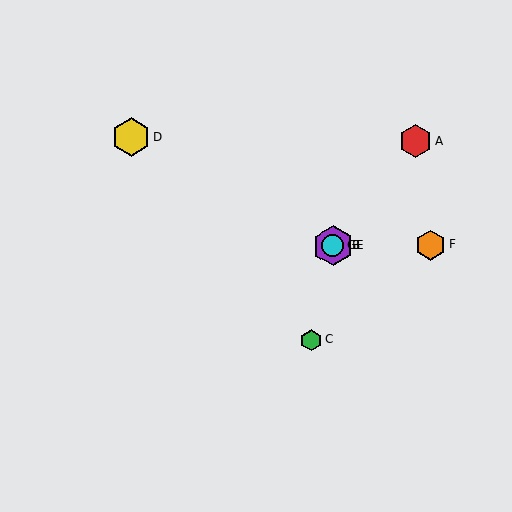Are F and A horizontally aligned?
No, F is at y≈245 and A is at y≈141.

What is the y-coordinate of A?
Object A is at y≈141.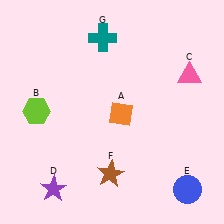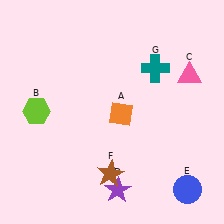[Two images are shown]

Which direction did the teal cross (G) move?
The teal cross (G) moved right.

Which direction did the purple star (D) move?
The purple star (D) moved right.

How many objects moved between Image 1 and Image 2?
2 objects moved between the two images.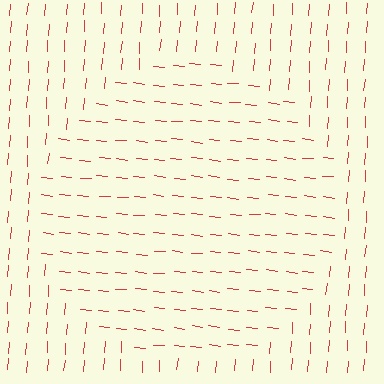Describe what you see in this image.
The image is filled with small red line segments. A circle region in the image has lines oriented differently from the surrounding lines, creating a visible texture boundary.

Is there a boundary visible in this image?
Yes, there is a texture boundary formed by a change in line orientation.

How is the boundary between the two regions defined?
The boundary is defined purely by a change in line orientation (approximately 88 degrees difference). All lines are the same color and thickness.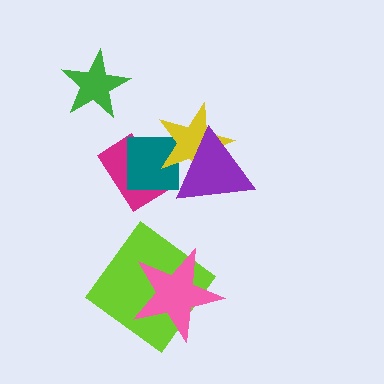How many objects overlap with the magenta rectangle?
1 object overlaps with the magenta rectangle.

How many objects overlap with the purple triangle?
2 objects overlap with the purple triangle.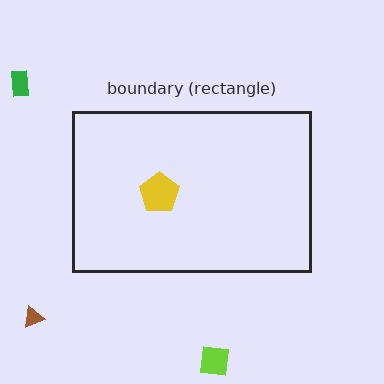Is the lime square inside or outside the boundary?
Outside.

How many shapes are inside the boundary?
1 inside, 3 outside.